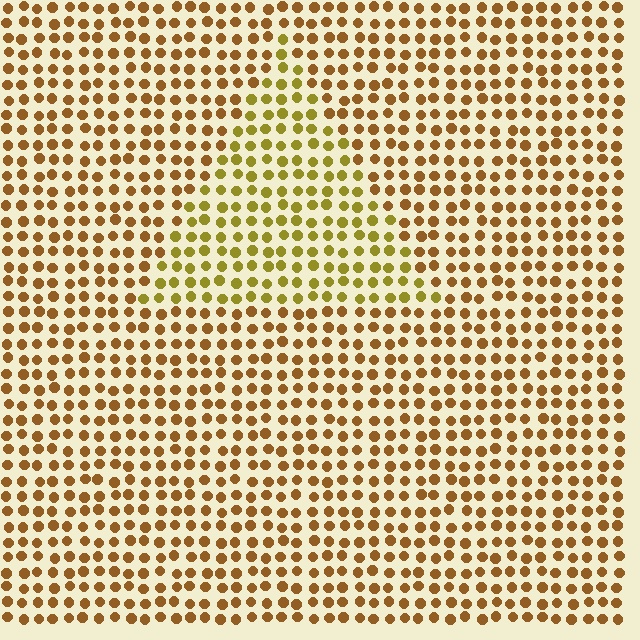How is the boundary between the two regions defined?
The boundary is defined purely by a slight shift in hue (about 27 degrees). Spacing, size, and orientation are identical on both sides.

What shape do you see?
I see a triangle.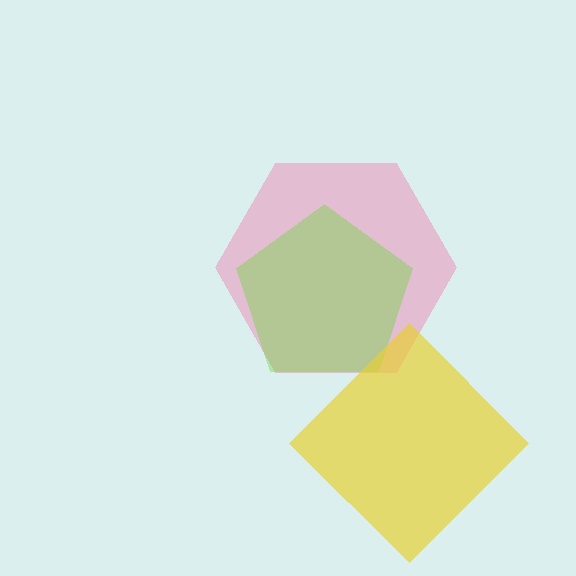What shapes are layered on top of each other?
The layered shapes are: a pink hexagon, a lime pentagon, a yellow diamond.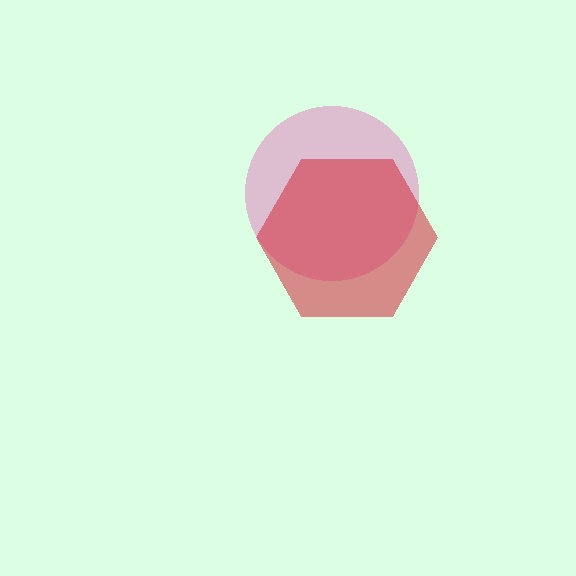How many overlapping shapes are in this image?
There are 2 overlapping shapes in the image.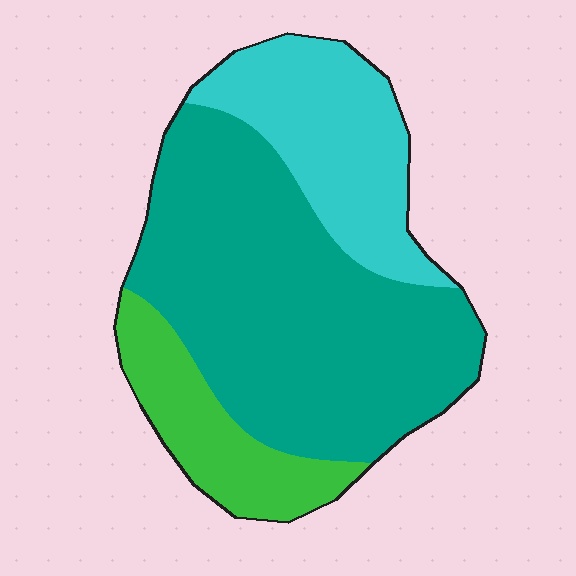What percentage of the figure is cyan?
Cyan takes up about one quarter (1/4) of the figure.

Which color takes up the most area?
Teal, at roughly 60%.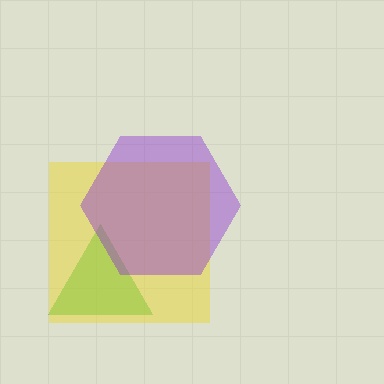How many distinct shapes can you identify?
There are 3 distinct shapes: a green triangle, a yellow square, a purple hexagon.